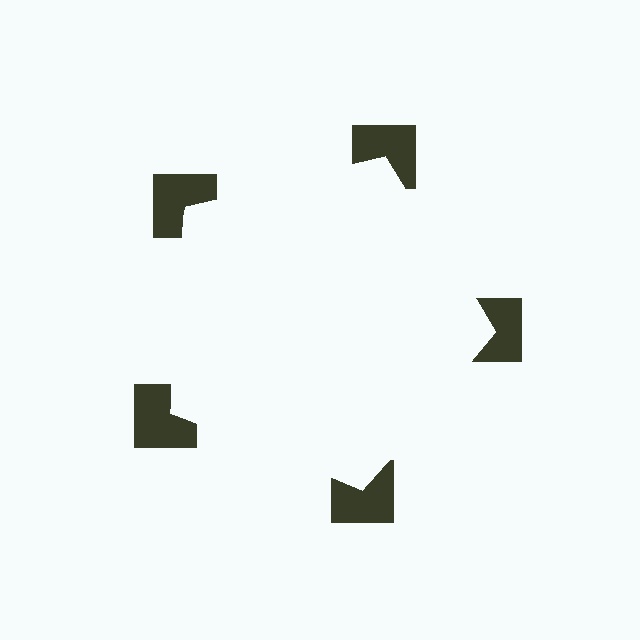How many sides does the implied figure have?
5 sides.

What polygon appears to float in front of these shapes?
An illusory pentagon — its edges are inferred from the aligned wedge cuts in the notched squares, not physically drawn.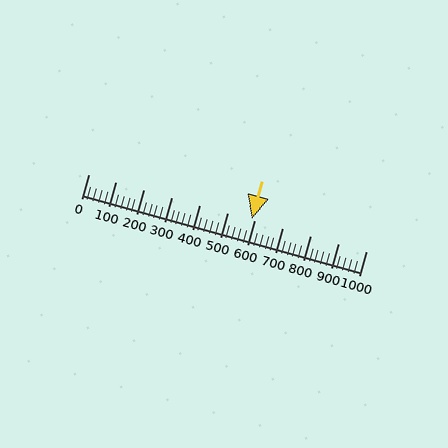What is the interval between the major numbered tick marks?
The major tick marks are spaced 100 units apart.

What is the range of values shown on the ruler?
The ruler shows values from 0 to 1000.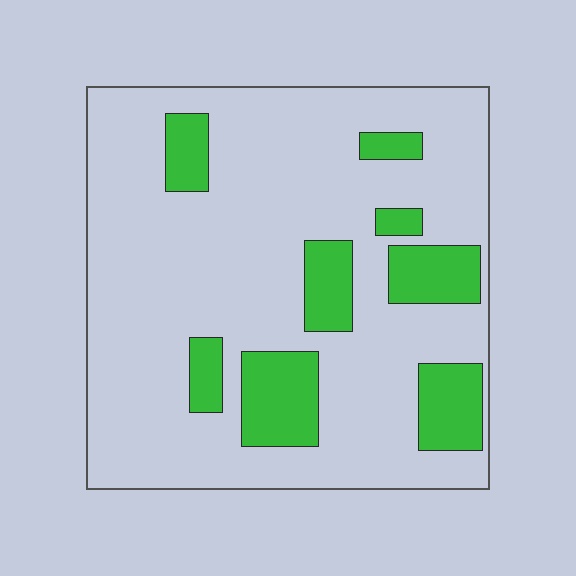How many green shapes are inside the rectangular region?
8.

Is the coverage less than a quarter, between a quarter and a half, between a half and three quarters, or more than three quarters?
Less than a quarter.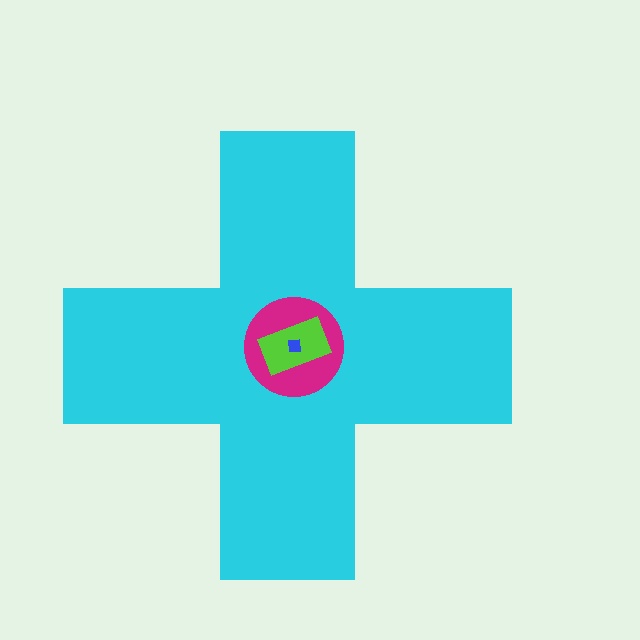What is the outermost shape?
The cyan cross.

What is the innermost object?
The blue square.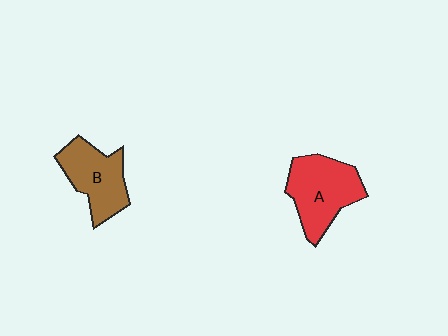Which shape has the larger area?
Shape A (red).